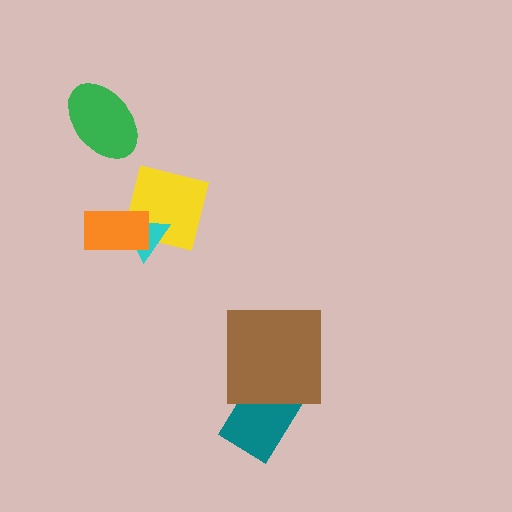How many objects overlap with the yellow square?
2 objects overlap with the yellow square.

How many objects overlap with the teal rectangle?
1 object overlaps with the teal rectangle.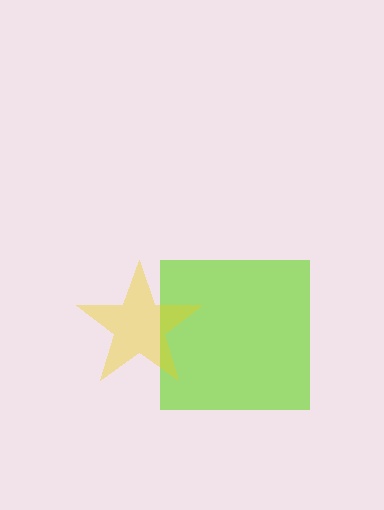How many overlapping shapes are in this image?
There are 2 overlapping shapes in the image.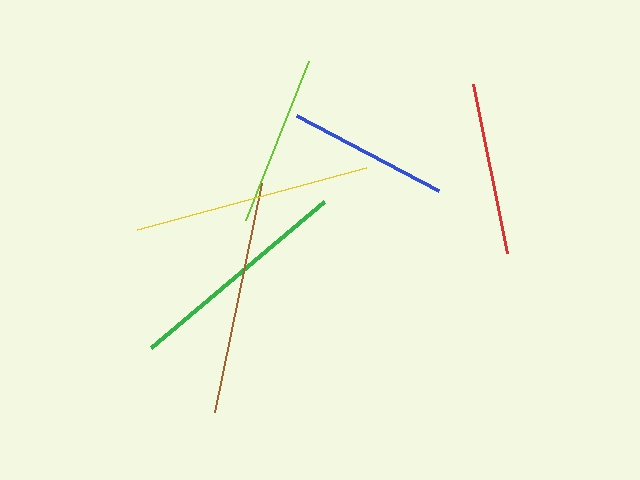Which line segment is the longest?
The yellow line is the longest at approximately 238 pixels.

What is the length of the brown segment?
The brown segment is approximately 234 pixels long.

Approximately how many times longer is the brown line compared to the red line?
The brown line is approximately 1.4 times the length of the red line.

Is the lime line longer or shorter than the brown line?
The brown line is longer than the lime line.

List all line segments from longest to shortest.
From longest to shortest: yellow, brown, green, red, lime, blue.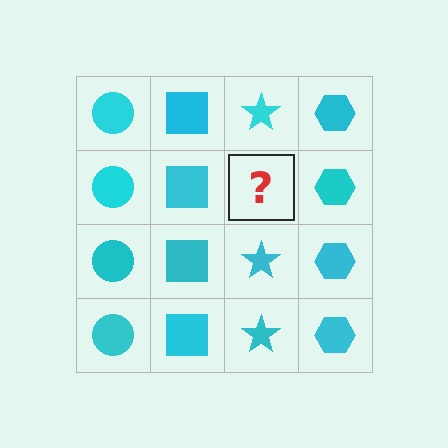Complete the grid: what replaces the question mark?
The question mark should be replaced with a cyan star.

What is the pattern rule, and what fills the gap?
The rule is that each column has a consistent shape. The gap should be filled with a cyan star.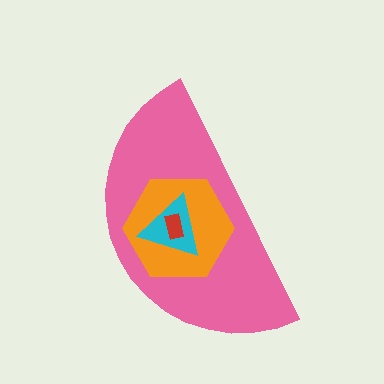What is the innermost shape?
The red rectangle.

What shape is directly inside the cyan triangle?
The red rectangle.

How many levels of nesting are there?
4.